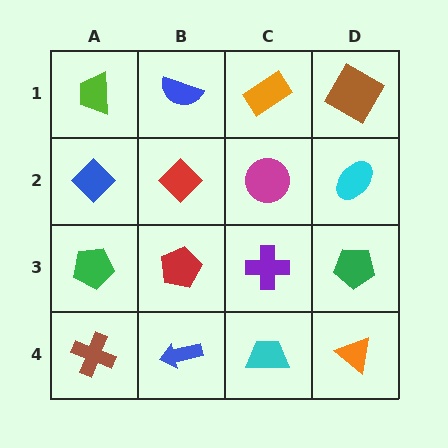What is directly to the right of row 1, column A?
A blue semicircle.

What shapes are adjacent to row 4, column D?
A green pentagon (row 3, column D), a cyan trapezoid (row 4, column C).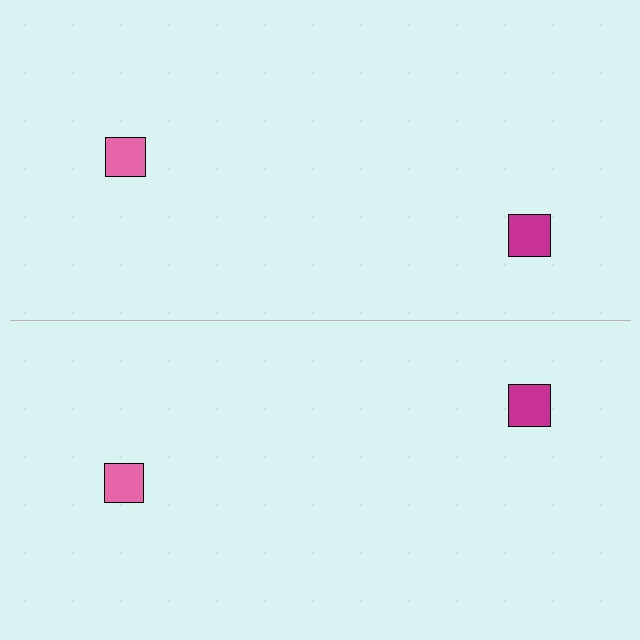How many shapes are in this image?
There are 4 shapes in this image.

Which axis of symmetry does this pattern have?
The pattern has a horizontal axis of symmetry running through the center of the image.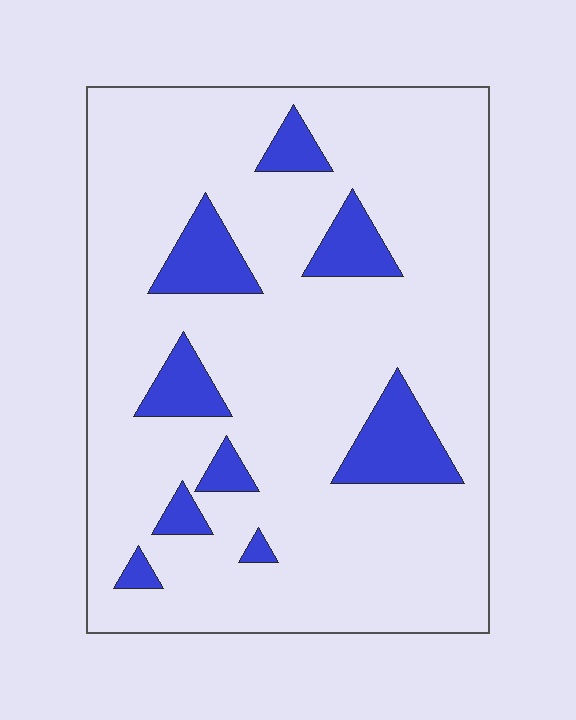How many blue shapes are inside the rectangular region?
9.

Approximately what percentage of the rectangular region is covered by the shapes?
Approximately 15%.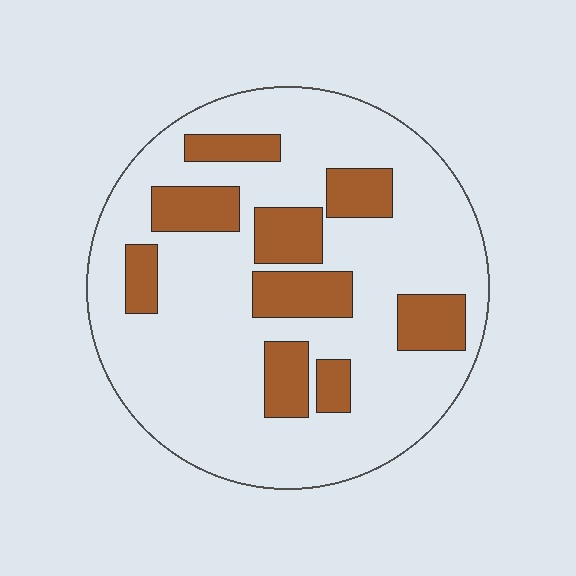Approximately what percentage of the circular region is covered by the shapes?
Approximately 25%.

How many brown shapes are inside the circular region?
9.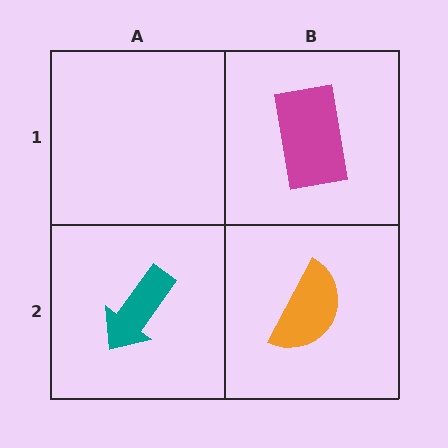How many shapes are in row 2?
2 shapes.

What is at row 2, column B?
An orange semicircle.